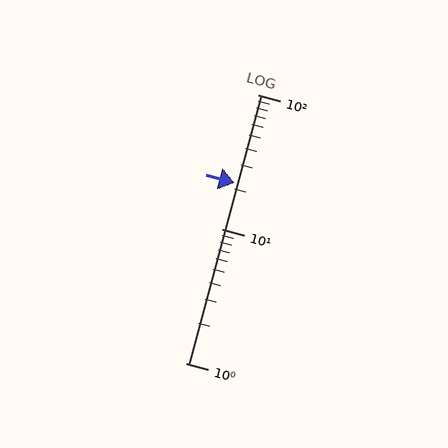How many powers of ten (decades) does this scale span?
The scale spans 2 decades, from 1 to 100.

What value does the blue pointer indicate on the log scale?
The pointer indicates approximately 22.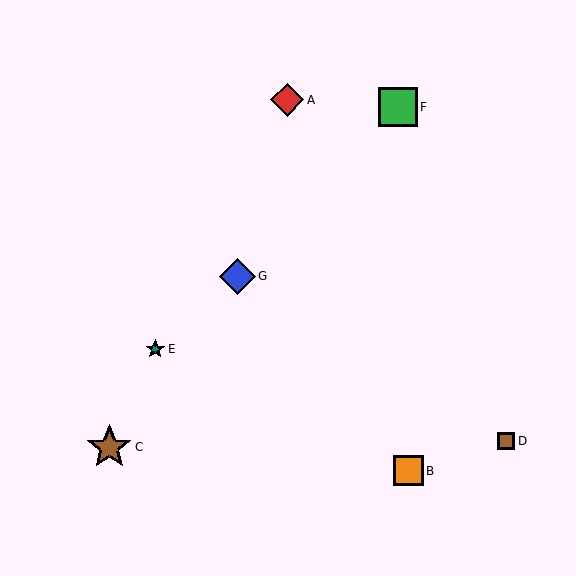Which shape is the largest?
The brown star (labeled C) is the largest.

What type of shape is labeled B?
Shape B is an orange square.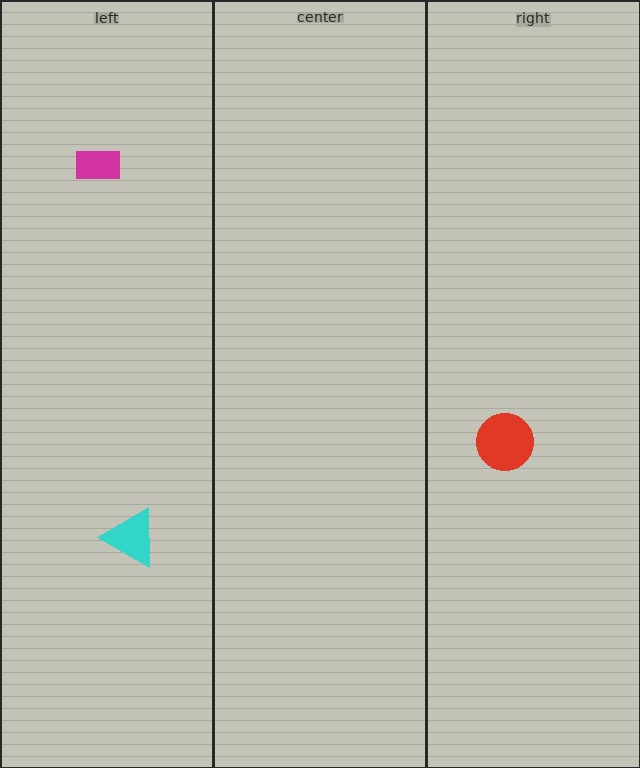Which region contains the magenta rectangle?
The left region.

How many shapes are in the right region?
1.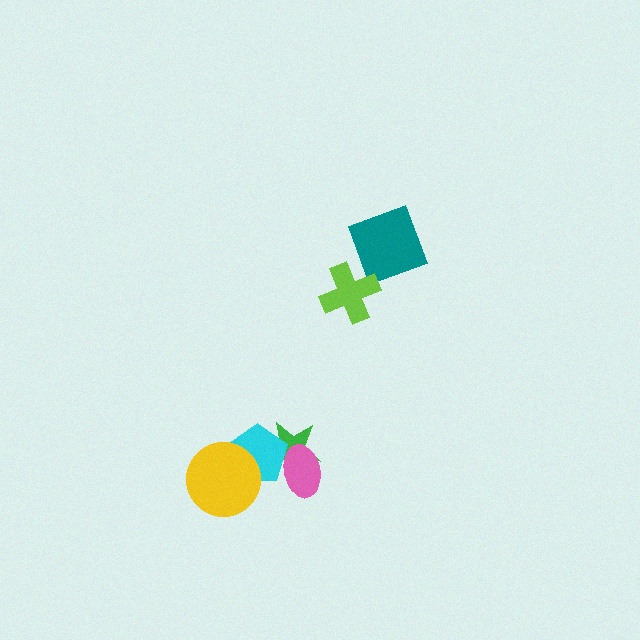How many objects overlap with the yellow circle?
1 object overlaps with the yellow circle.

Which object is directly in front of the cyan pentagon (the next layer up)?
The pink ellipse is directly in front of the cyan pentagon.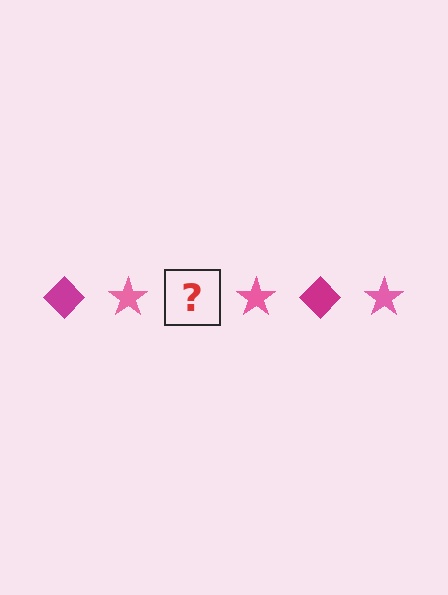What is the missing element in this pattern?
The missing element is a magenta diamond.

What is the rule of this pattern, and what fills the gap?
The rule is that the pattern alternates between magenta diamond and pink star. The gap should be filled with a magenta diamond.